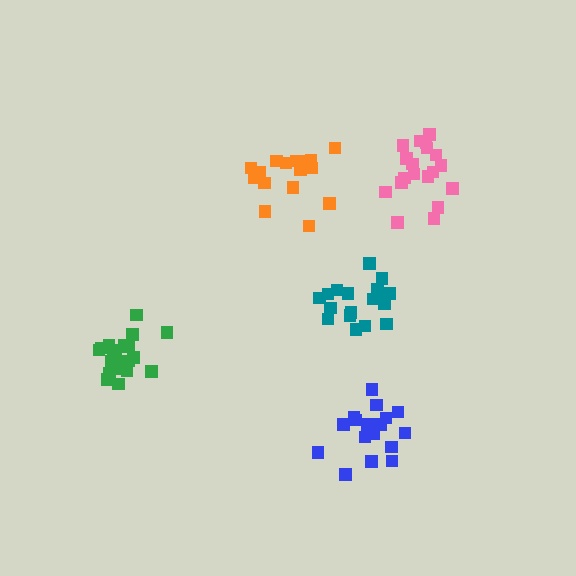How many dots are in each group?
Group 1: 19 dots, Group 2: 17 dots, Group 3: 18 dots, Group 4: 21 dots, Group 5: 19 dots (94 total).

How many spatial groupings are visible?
There are 5 spatial groupings.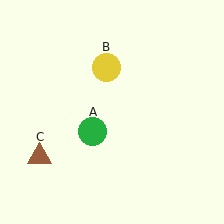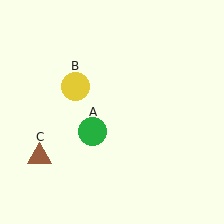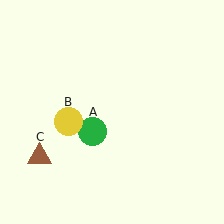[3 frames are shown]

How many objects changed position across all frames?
1 object changed position: yellow circle (object B).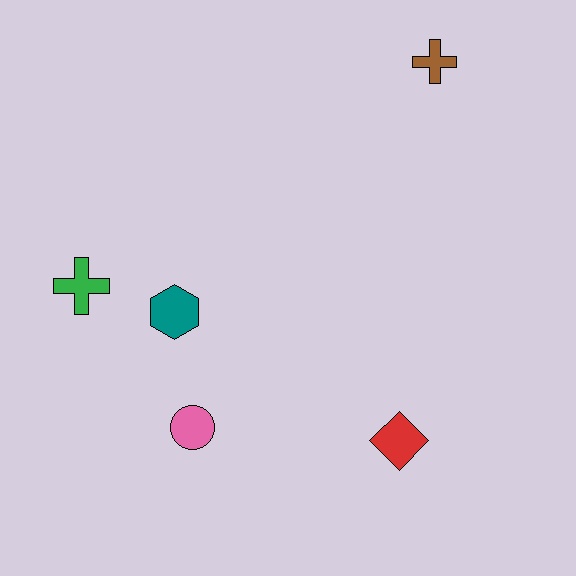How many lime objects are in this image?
There are no lime objects.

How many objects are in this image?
There are 5 objects.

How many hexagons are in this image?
There is 1 hexagon.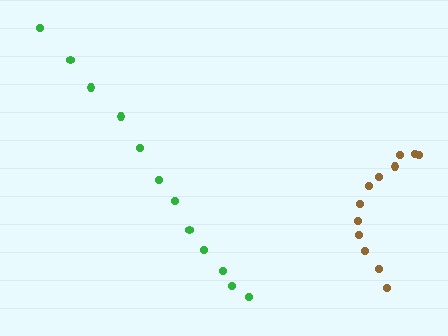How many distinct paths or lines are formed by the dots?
There are 2 distinct paths.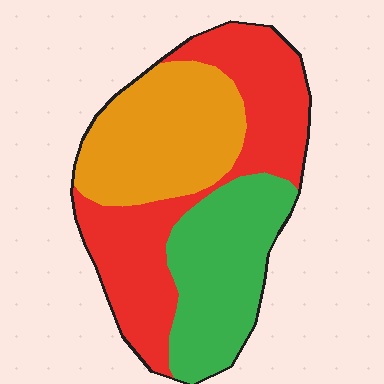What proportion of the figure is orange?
Orange covers around 30% of the figure.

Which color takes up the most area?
Red, at roughly 40%.